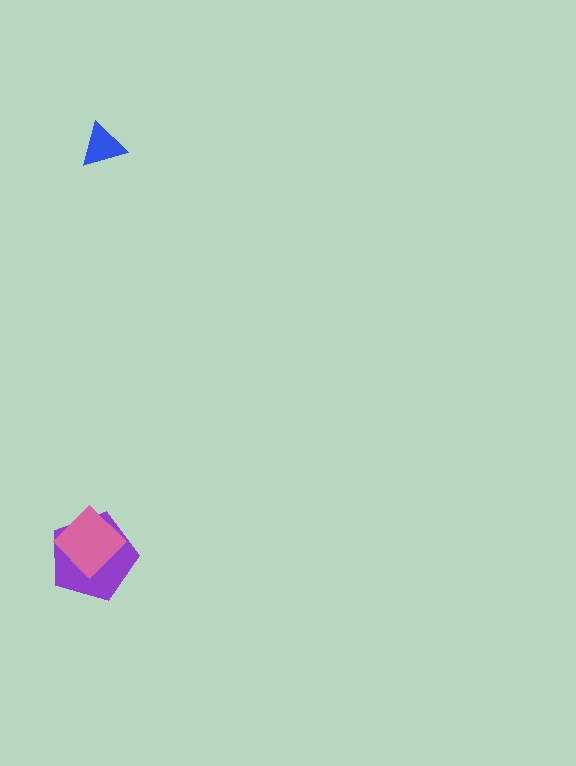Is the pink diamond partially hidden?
No, no other shape covers it.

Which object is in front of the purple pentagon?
The pink diamond is in front of the purple pentagon.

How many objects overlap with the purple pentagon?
1 object overlaps with the purple pentagon.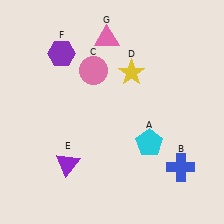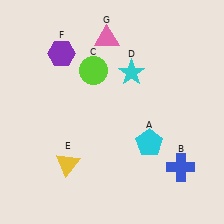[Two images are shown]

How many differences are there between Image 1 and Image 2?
There are 3 differences between the two images.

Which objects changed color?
C changed from pink to lime. D changed from yellow to cyan. E changed from purple to yellow.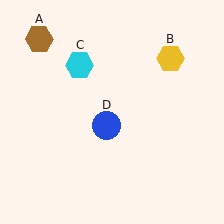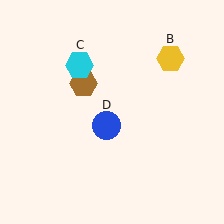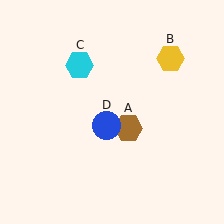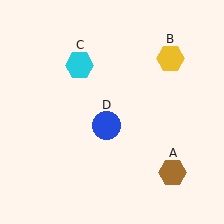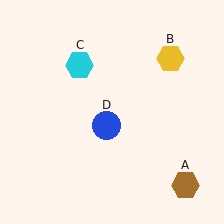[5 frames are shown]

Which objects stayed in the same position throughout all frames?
Yellow hexagon (object B) and cyan hexagon (object C) and blue circle (object D) remained stationary.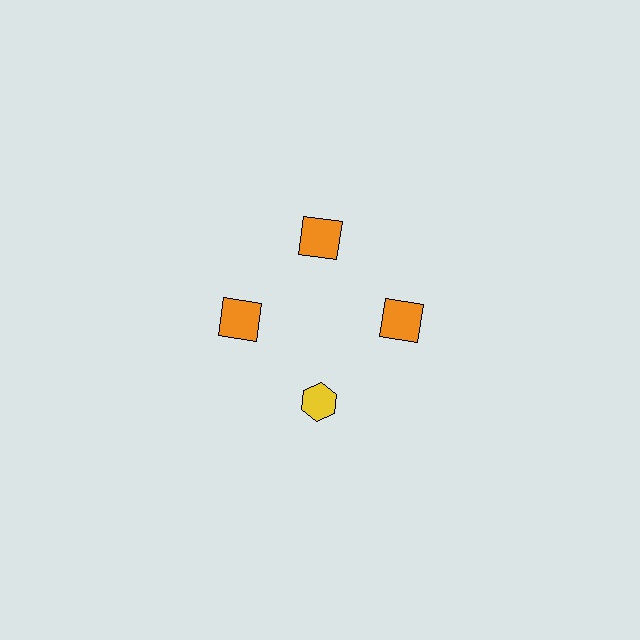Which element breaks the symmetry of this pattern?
The yellow hexagon at roughly the 6 o'clock position breaks the symmetry. All other shapes are orange squares.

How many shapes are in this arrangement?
There are 4 shapes arranged in a ring pattern.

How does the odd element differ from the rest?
It differs in both color (yellow instead of orange) and shape (hexagon instead of square).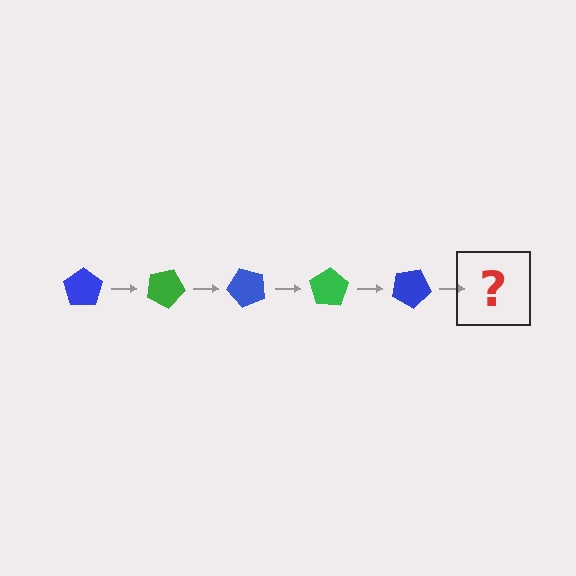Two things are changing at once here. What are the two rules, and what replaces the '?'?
The two rules are that it rotates 25 degrees each step and the color cycles through blue and green. The '?' should be a green pentagon, rotated 125 degrees from the start.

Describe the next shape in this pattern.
It should be a green pentagon, rotated 125 degrees from the start.